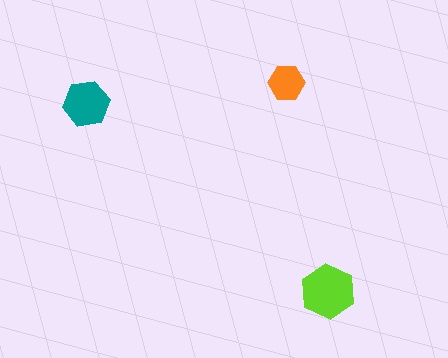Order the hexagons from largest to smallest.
the lime one, the teal one, the orange one.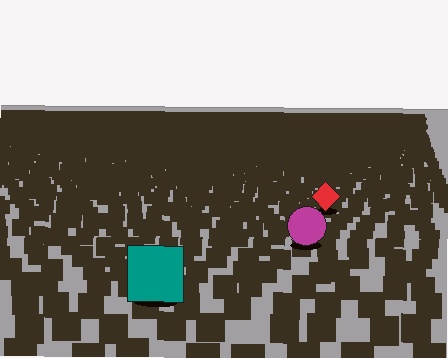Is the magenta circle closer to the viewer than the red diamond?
Yes. The magenta circle is closer — you can tell from the texture gradient: the ground texture is coarser near it.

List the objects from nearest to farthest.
From nearest to farthest: the teal square, the magenta circle, the red diamond.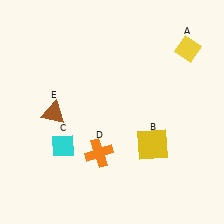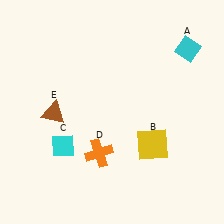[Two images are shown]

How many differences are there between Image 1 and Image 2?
There is 1 difference between the two images.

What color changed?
The diamond (A) changed from yellow in Image 1 to cyan in Image 2.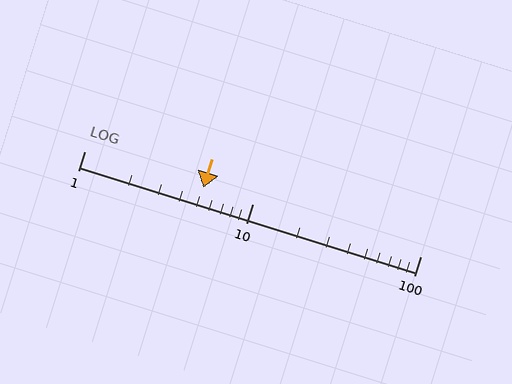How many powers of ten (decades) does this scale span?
The scale spans 2 decades, from 1 to 100.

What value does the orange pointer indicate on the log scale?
The pointer indicates approximately 5.1.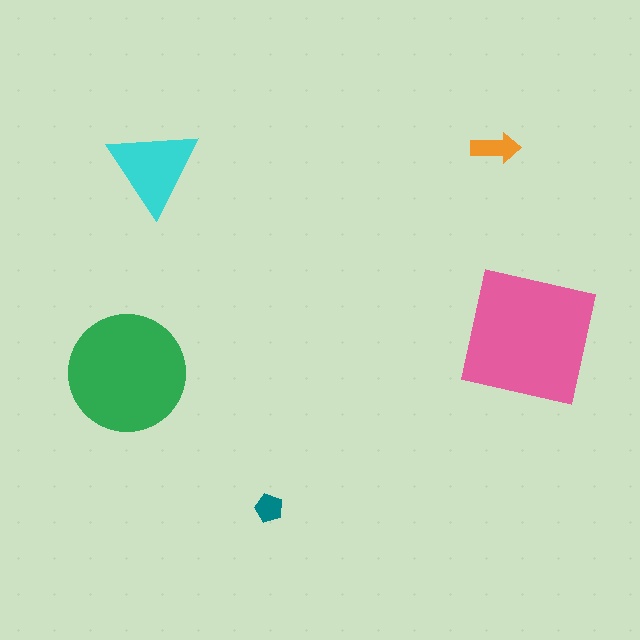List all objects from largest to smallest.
The pink square, the green circle, the cyan triangle, the orange arrow, the teal pentagon.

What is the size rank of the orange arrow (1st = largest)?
4th.